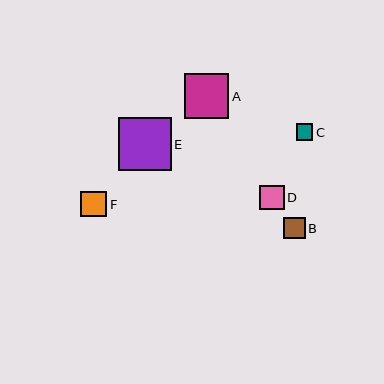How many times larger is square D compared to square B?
Square D is approximately 1.1 times the size of square B.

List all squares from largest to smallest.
From largest to smallest: E, A, F, D, B, C.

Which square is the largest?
Square E is the largest with a size of approximately 53 pixels.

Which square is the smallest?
Square C is the smallest with a size of approximately 17 pixels.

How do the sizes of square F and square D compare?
Square F and square D are approximately the same size.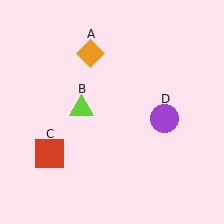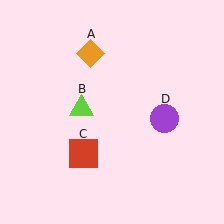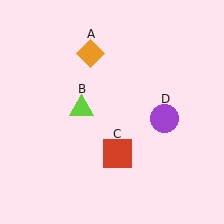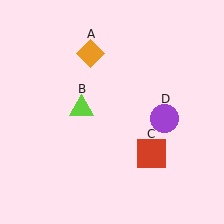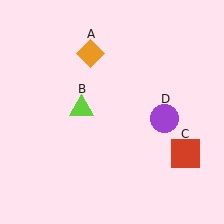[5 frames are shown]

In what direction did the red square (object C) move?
The red square (object C) moved right.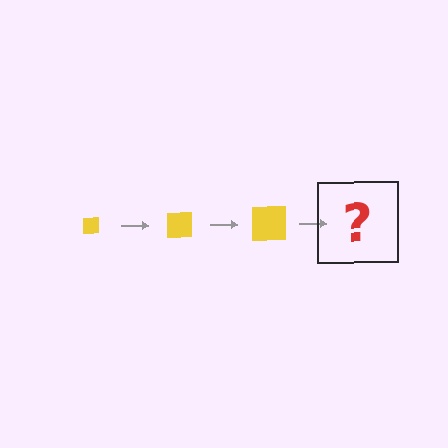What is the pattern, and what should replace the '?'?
The pattern is that the square gets progressively larger each step. The '?' should be a yellow square, larger than the previous one.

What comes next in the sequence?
The next element should be a yellow square, larger than the previous one.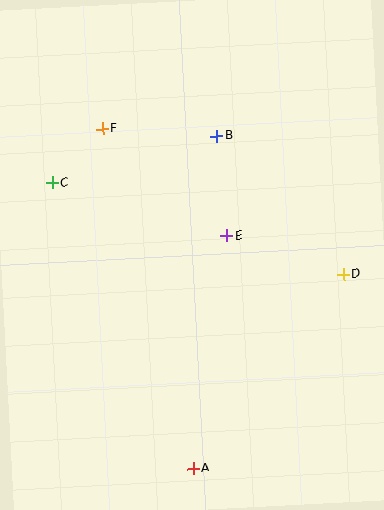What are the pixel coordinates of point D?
Point D is at (344, 275).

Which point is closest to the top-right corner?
Point B is closest to the top-right corner.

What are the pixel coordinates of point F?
Point F is at (102, 129).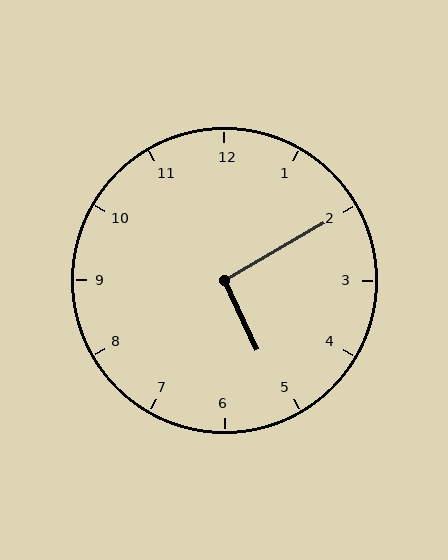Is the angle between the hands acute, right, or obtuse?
It is right.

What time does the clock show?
5:10.